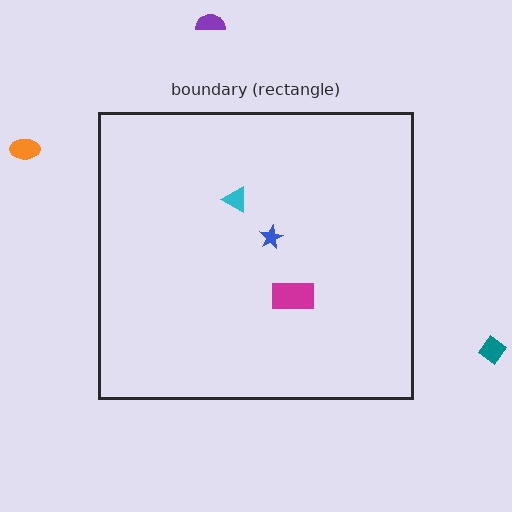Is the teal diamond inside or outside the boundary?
Outside.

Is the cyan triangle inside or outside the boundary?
Inside.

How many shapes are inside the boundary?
3 inside, 3 outside.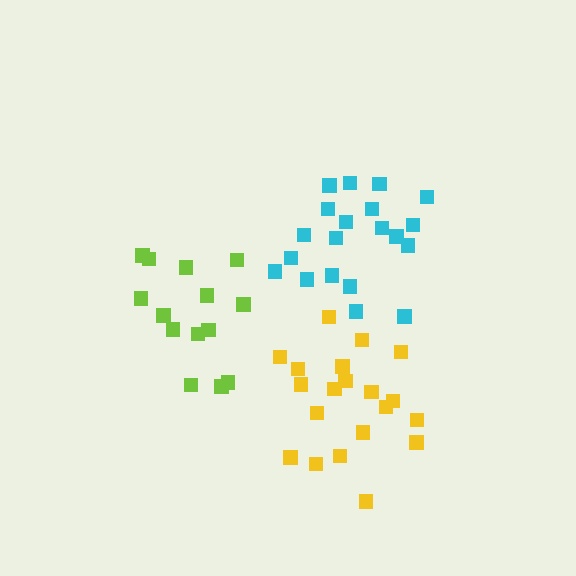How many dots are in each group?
Group 1: 14 dots, Group 2: 20 dots, Group 3: 20 dots (54 total).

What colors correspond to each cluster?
The clusters are colored: lime, cyan, yellow.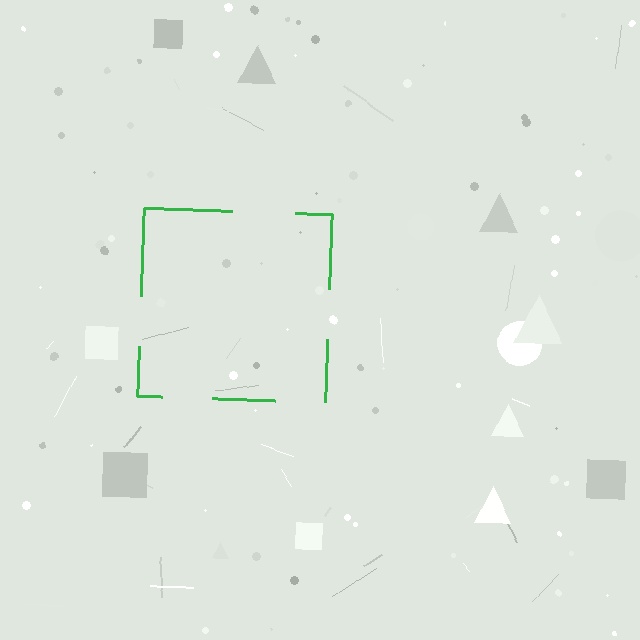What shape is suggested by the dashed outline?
The dashed outline suggests a square.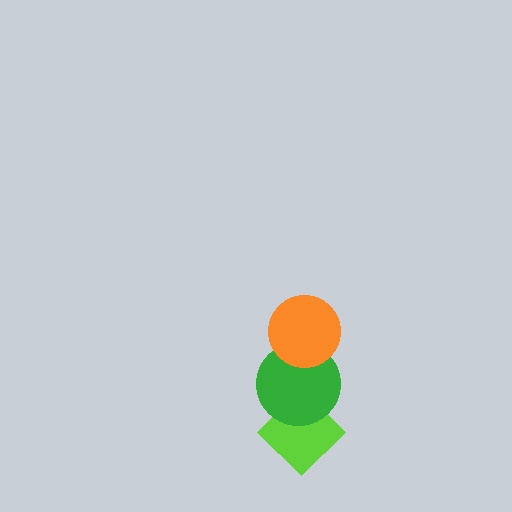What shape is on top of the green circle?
The orange circle is on top of the green circle.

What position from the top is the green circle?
The green circle is 2nd from the top.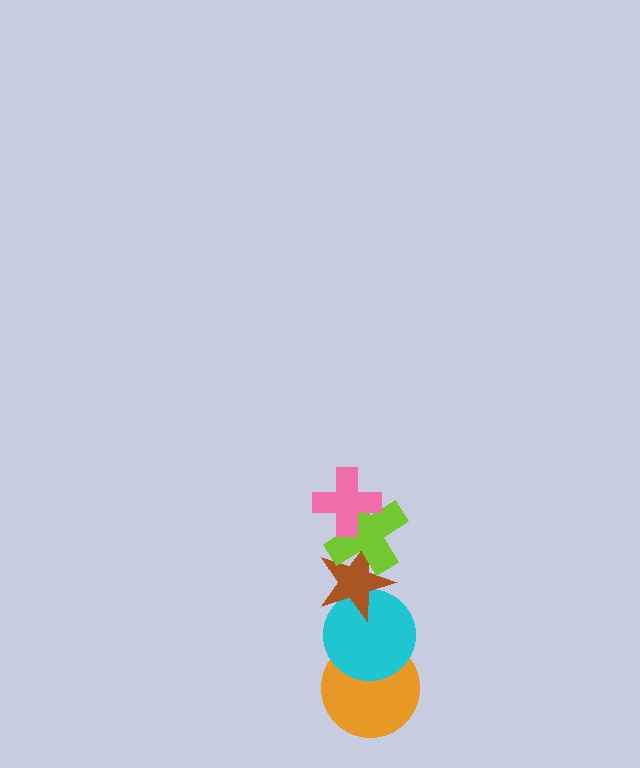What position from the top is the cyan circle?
The cyan circle is 4th from the top.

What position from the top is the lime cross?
The lime cross is 2nd from the top.